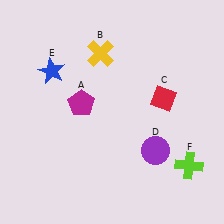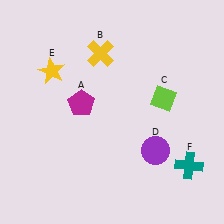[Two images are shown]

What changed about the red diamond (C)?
In Image 1, C is red. In Image 2, it changed to lime.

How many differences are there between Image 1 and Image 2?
There are 3 differences between the two images.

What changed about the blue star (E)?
In Image 1, E is blue. In Image 2, it changed to yellow.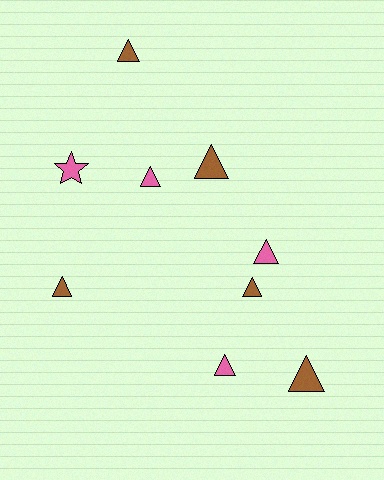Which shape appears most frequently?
Triangle, with 8 objects.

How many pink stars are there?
There is 1 pink star.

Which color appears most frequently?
Brown, with 5 objects.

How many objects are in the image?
There are 9 objects.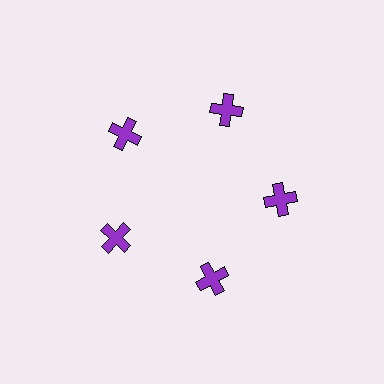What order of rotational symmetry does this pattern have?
This pattern has 5-fold rotational symmetry.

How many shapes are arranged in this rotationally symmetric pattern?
There are 5 shapes, arranged in 5 groups of 1.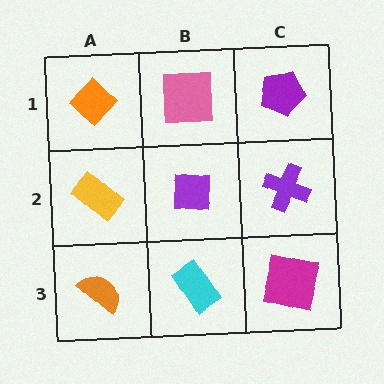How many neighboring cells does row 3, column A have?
2.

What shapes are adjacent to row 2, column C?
A purple pentagon (row 1, column C), a magenta square (row 3, column C), a purple square (row 2, column B).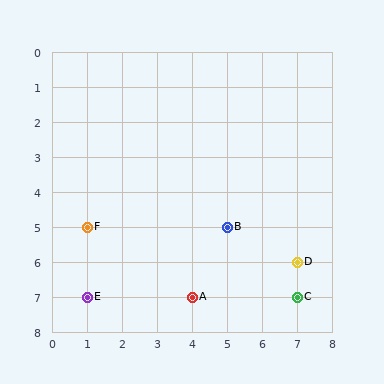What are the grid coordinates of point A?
Point A is at grid coordinates (4, 7).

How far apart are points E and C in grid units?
Points E and C are 6 columns apart.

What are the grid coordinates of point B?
Point B is at grid coordinates (5, 5).